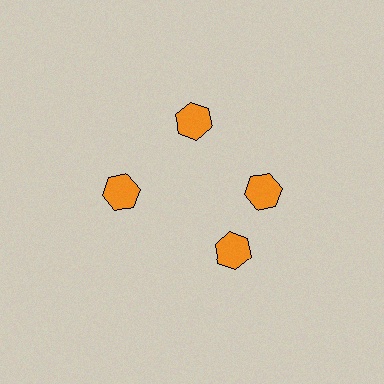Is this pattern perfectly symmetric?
No. The 4 orange hexagons are arranged in a ring, but one element near the 6 o'clock position is rotated out of alignment along the ring, breaking the 4-fold rotational symmetry.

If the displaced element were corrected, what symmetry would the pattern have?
It would have 4-fold rotational symmetry — the pattern would map onto itself every 90 degrees.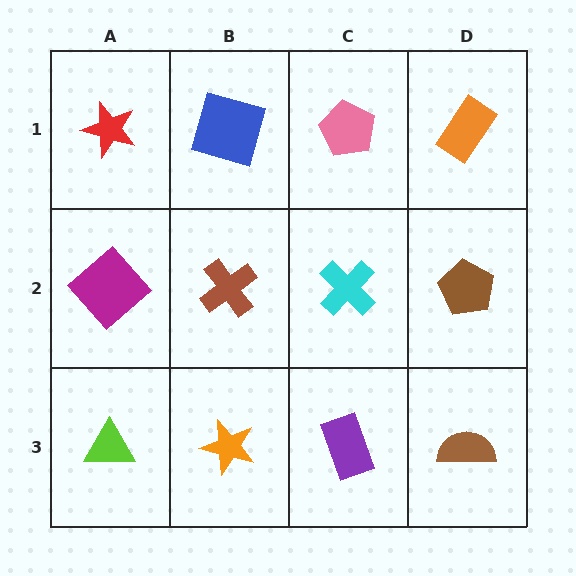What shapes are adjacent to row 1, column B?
A brown cross (row 2, column B), a red star (row 1, column A), a pink pentagon (row 1, column C).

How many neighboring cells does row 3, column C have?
3.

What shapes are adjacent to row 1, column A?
A magenta diamond (row 2, column A), a blue square (row 1, column B).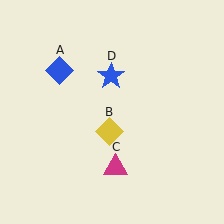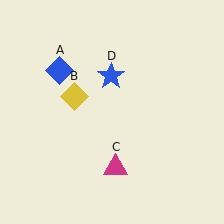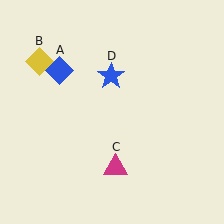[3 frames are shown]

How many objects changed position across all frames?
1 object changed position: yellow diamond (object B).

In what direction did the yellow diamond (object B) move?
The yellow diamond (object B) moved up and to the left.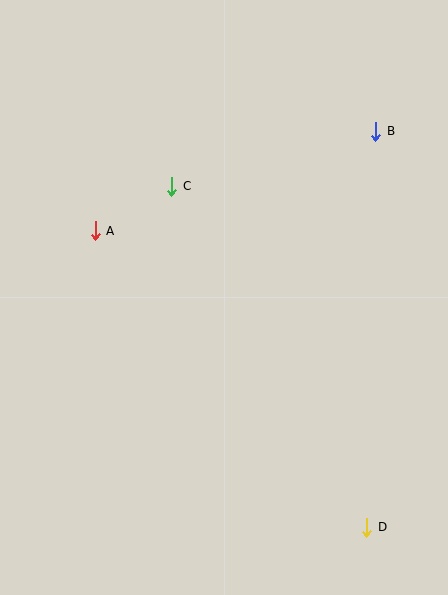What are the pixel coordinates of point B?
Point B is at (376, 131).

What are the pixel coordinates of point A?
Point A is at (95, 231).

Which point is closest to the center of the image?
Point C at (172, 186) is closest to the center.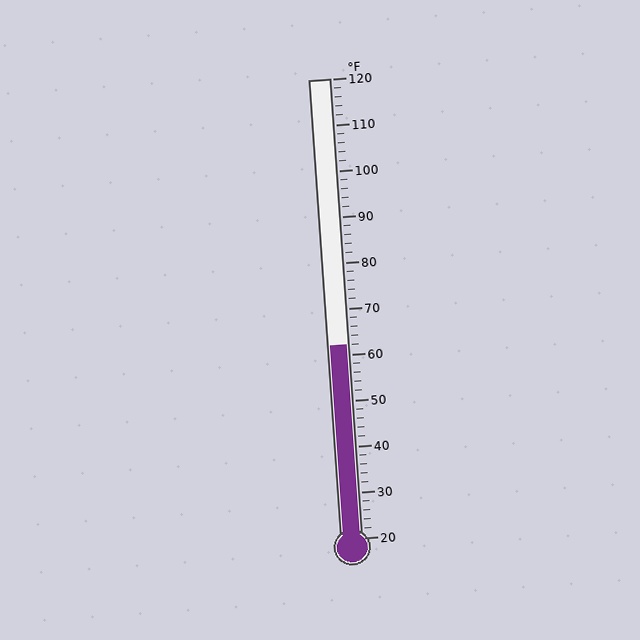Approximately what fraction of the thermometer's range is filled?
The thermometer is filled to approximately 40% of its range.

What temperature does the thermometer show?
The thermometer shows approximately 62°F.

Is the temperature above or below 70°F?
The temperature is below 70°F.